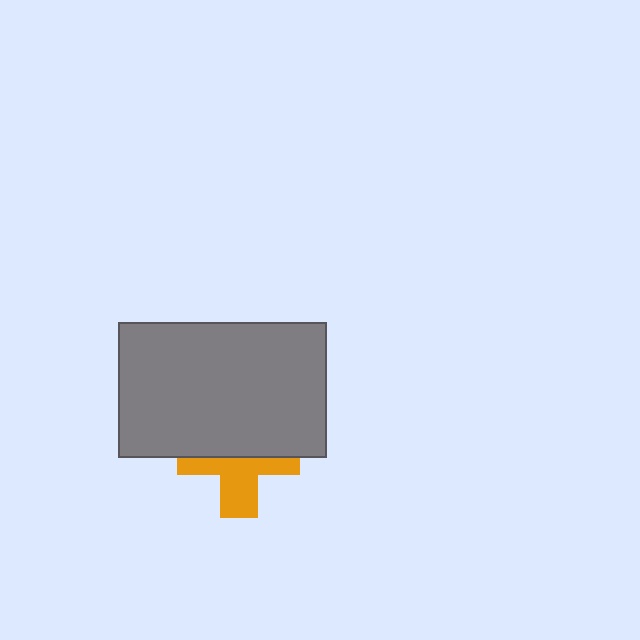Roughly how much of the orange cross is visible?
About half of it is visible (roughly 48%).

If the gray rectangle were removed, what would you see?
You would see the complete orange cross.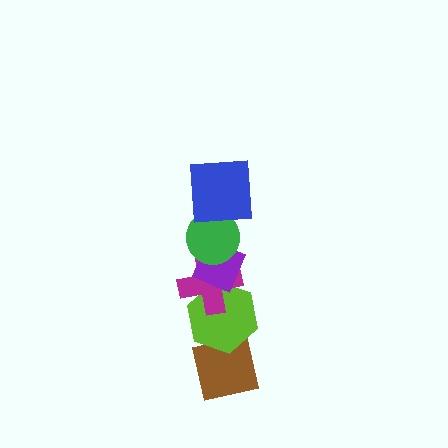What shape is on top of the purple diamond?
The green circle is on top of the purple diamond.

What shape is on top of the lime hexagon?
The magenta cross is on top of the lime hexagon.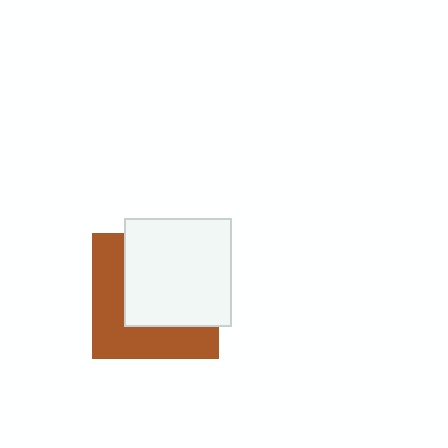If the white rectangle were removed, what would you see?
You would see the complete brown square.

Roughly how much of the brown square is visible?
A small part of it is visible (roughly 44%).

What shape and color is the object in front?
The object in front is a white rectangle.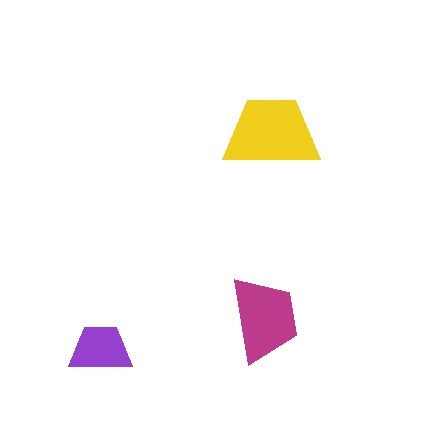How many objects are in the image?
There are 3 objects in the image.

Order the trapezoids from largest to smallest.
the yellow one, the magenta one, the purple one.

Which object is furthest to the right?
The yellow trapezoid is rightmost.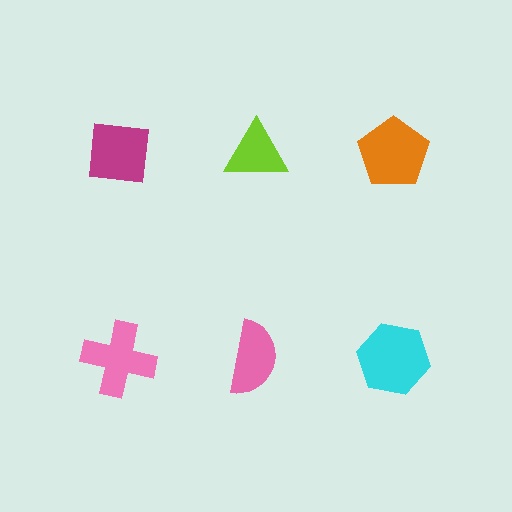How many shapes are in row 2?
3 shapes.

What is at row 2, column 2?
A pink semicircle.